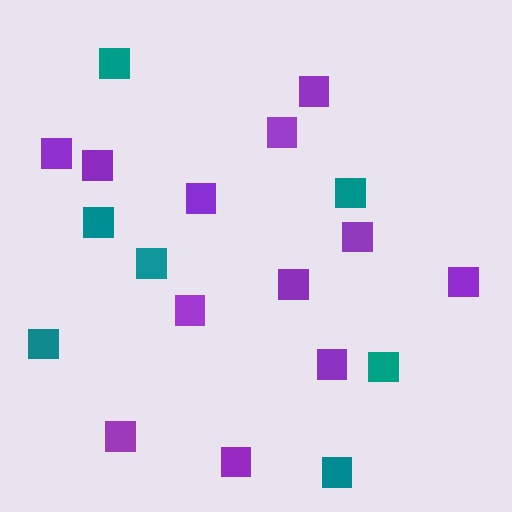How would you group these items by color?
There are 2 groups: one group of purple squares (12) and one group of teal squares (7).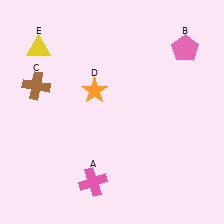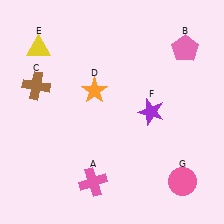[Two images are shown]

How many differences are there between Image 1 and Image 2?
There are 2 differences between the two images.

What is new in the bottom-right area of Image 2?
A pink circle (G) was added in the bottom-right area of Image 2.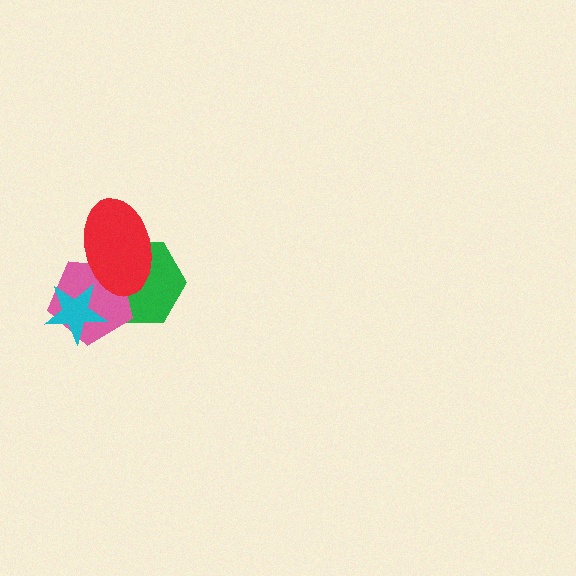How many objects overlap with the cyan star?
1 object overlaps with the cyan star.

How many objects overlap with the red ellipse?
2 objects overlap with the red ellipse.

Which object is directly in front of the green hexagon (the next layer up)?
The pink pentagon is directly in front of the green hexagon.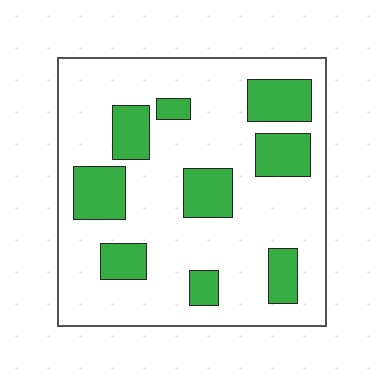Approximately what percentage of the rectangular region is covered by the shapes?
Approximately 25%.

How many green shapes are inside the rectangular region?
9.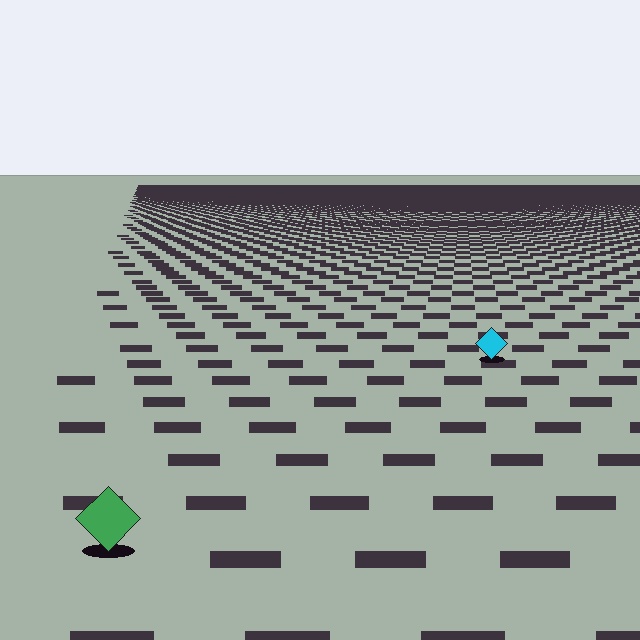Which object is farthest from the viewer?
The cyan diamond is farthest from the viewer. It appears smaller and the ground texture around it is denser.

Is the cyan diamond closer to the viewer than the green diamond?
No. The green diamond is closer — you can tell from the texture gradient: the ground texture is coarser near it.